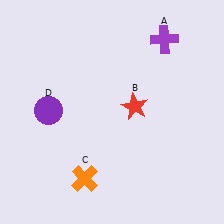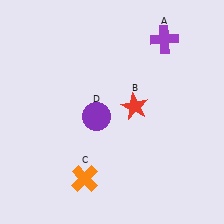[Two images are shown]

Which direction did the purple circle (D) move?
The purple circle (D) moved right.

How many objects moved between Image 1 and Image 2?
1 object moved between the two images.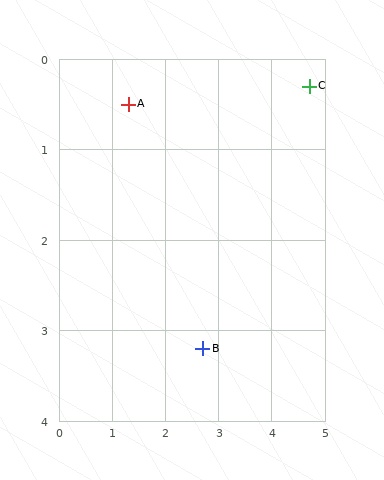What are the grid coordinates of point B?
Point B is at approximately (2.7, 3.2).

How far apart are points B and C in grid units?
Points B and C are about 3.5 grid units apart.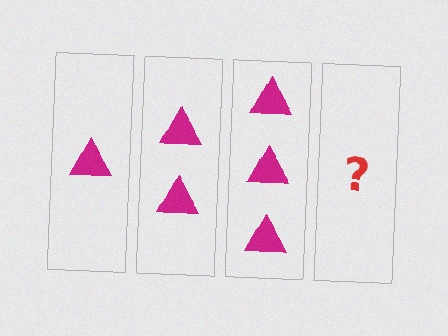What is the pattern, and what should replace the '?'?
The pattern is that each step adds one more triangle. The '?' should be 4 triangles.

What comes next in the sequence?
The next element should be 4 triangles.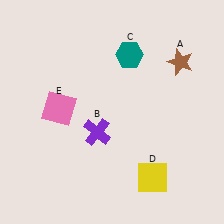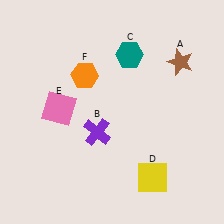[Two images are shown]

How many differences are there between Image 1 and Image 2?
There is 1 difference between the two images.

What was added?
An orange hexagon (F) was added in Image 2.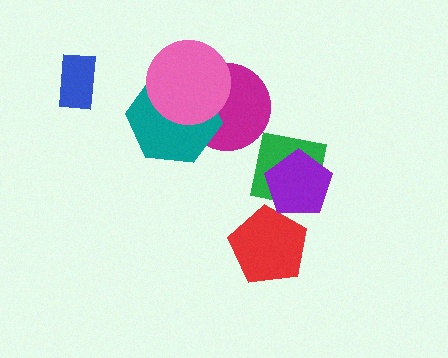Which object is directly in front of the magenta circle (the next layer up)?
The teal hexagon is directly in front of the magenta circle.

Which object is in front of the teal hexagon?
The pink circle is in front of the teal hexagon.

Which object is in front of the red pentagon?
The purple pentagon is in front of the red pentagon.